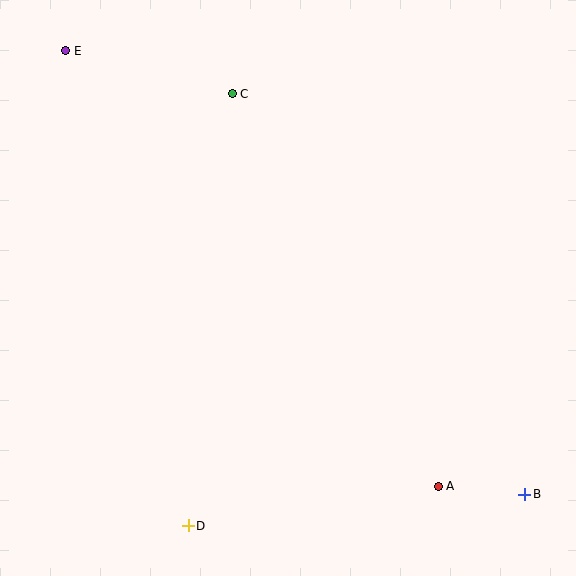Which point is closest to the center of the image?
Point C at (232, 94) is closest to the center.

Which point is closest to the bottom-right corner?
Point B is closest to the bottom-right corner.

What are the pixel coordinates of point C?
Point C is at (232, 94).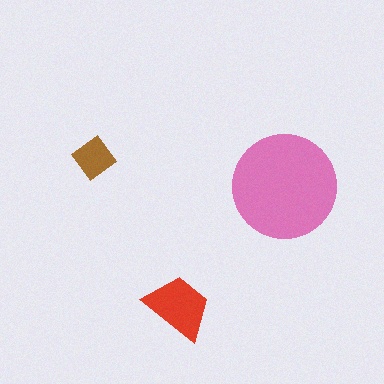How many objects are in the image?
There are 3 objects in the image.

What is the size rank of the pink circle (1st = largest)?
1st.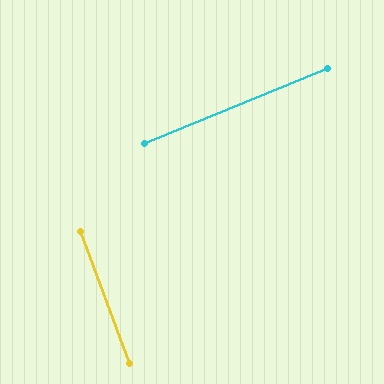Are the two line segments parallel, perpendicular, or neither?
Perpendicular — they meet at approximately 88°.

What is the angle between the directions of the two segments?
Approximately 88 degrees.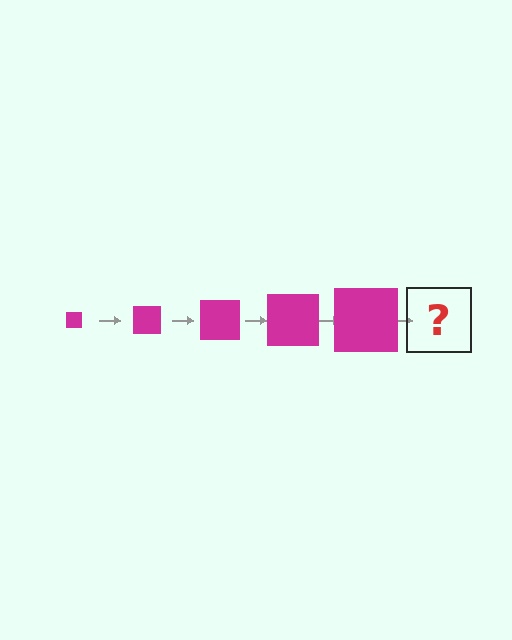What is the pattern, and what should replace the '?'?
The pattern is that the square gets progressively larger each step. The '?' should be a magenta square, larger than the previous one.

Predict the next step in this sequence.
The next step is a magenta square, larger than the previous one.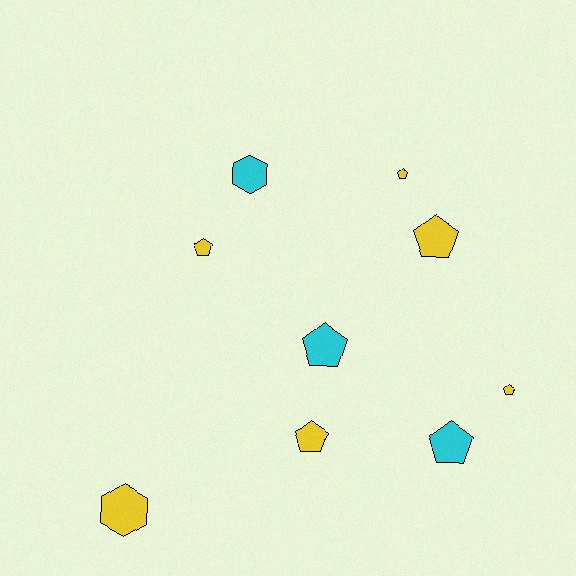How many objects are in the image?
There are 9 objects.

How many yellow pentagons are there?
There are 5 yellow pentagons.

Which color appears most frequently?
Yellow, with 6 objects.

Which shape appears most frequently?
Pentagon, with 7 objects.